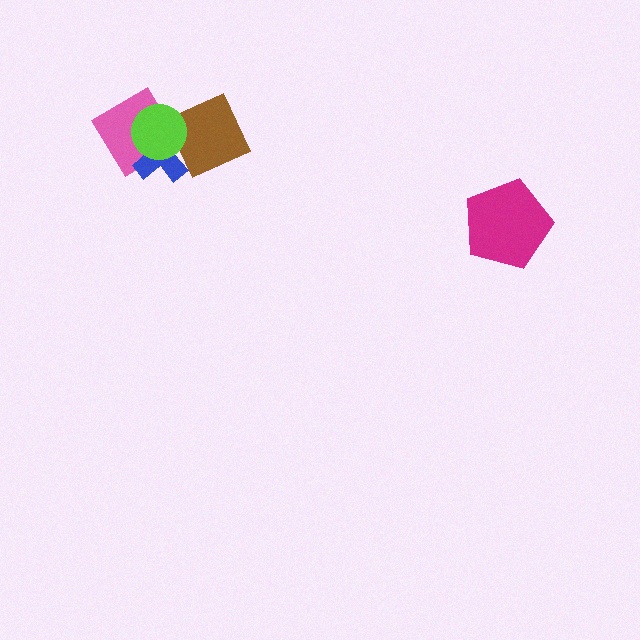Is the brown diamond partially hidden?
Yes, it is partially covered by another shape.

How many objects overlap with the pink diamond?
2 objects overlap with the pink diamond.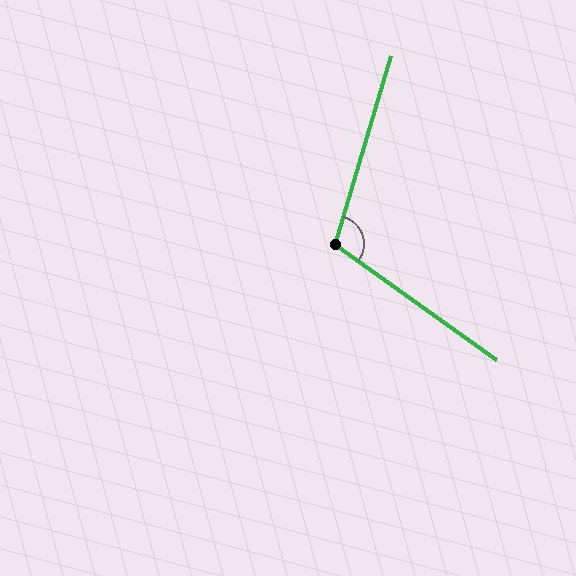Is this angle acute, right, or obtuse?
It is obtuse.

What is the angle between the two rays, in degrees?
Approximately 109 degrees.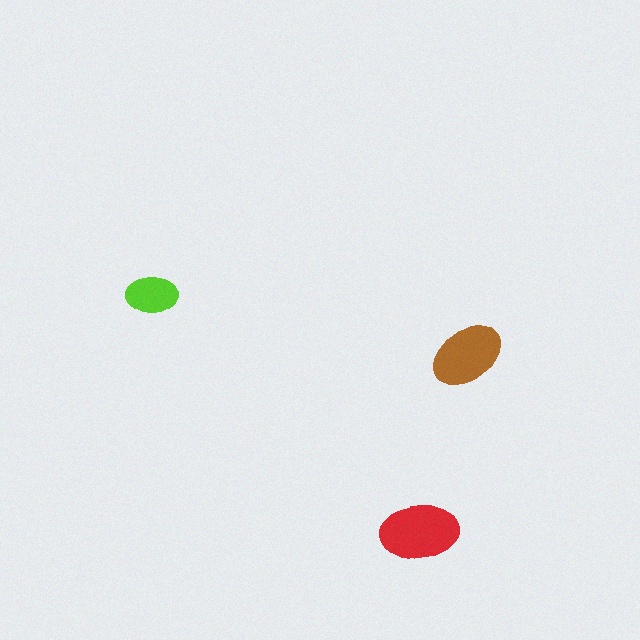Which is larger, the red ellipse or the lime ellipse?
The red one.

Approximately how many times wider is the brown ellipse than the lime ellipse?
About 1.5 times wider.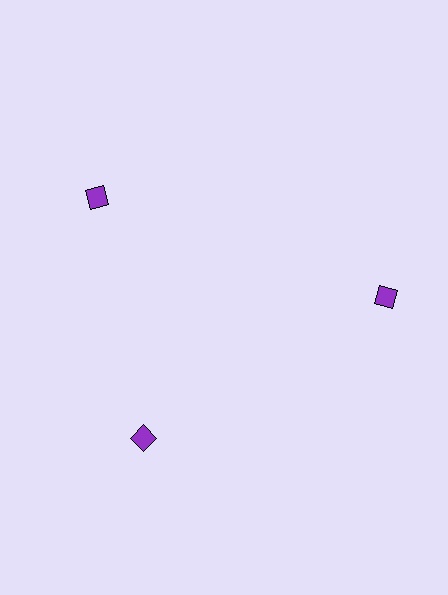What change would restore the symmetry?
The symmetry would be restored by rotating it back into even spacing with its neighbors so that all 3 diamonds sit at equal angles and equal distance from the center.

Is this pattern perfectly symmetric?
No. The 3 purple diamonds are arranged in a ring, but one element near the 11 o'clock position is rotated out of alignment along the ring, breaking the 3-fold rotational symmetry.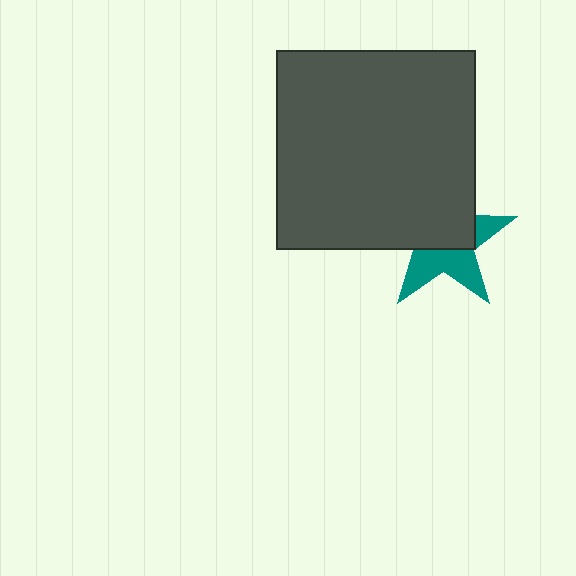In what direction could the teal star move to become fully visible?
The teal star could move down. That would shift it out from behind the dark gray square entirely.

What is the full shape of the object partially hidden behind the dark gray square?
The partially hidden object is a teal star.